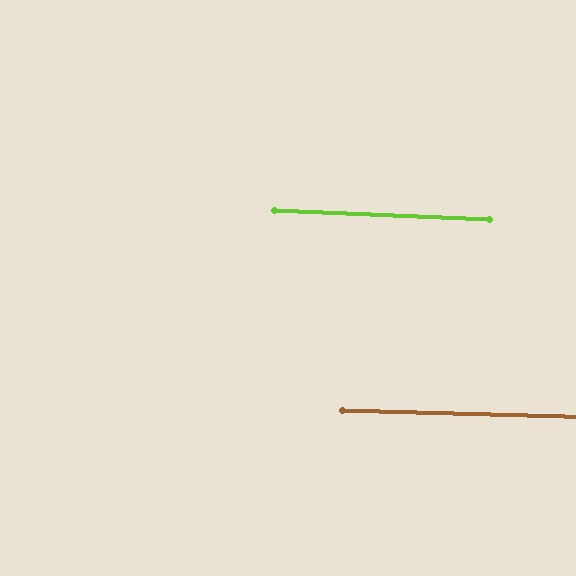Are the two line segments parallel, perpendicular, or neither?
Parallel — their directions differ by only 0.7°.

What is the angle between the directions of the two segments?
Approximately 1 degree.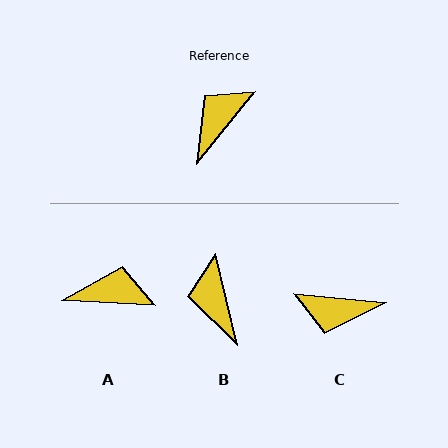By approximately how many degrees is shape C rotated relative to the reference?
Approximately 123 degrees counter-clockwise.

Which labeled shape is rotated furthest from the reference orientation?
C, about 123 degrees away.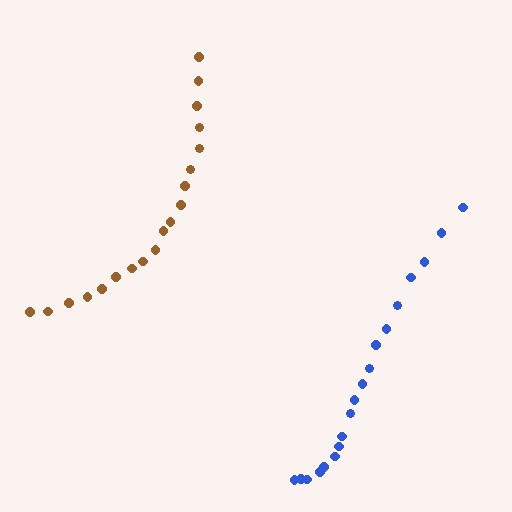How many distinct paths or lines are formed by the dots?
There are 2 distinct paths.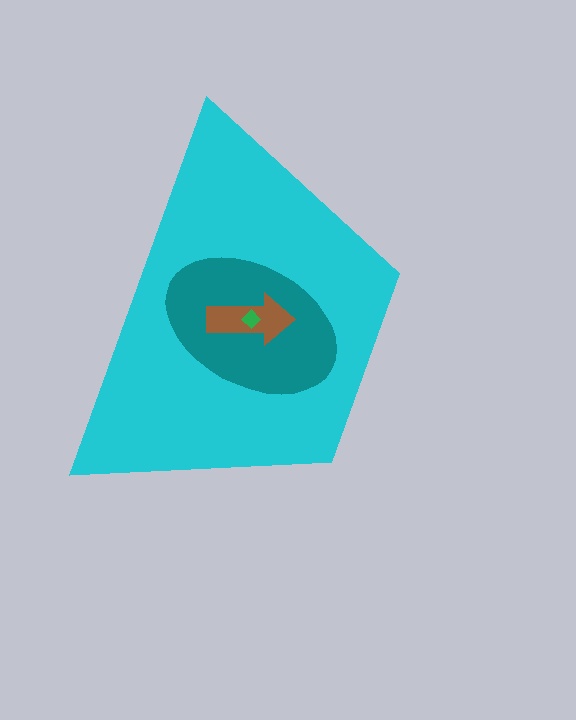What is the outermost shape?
The cyan trapezoid.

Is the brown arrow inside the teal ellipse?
Yes.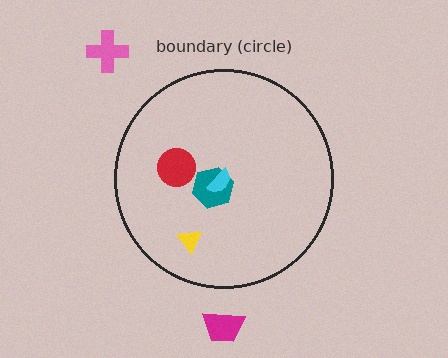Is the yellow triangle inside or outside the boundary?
Inside.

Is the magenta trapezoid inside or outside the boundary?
Outside.